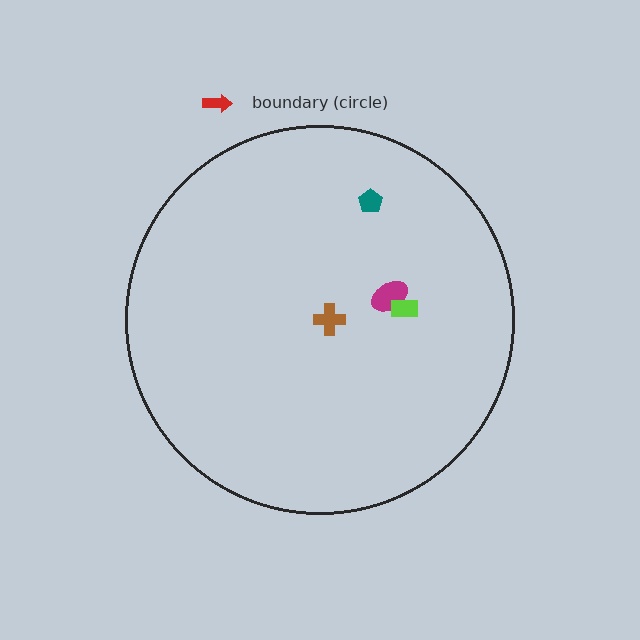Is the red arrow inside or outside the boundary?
Outside.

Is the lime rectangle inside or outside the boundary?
Inside.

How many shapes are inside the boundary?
4 inside, 1 outside.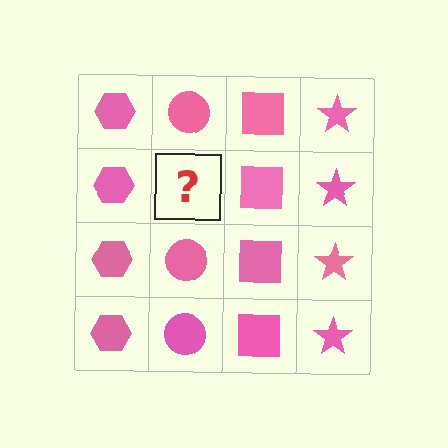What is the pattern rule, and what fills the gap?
The rule is that each column has a consistent shape. The gap should be filled with a pink circle.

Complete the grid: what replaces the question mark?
The question mark should be replaced with a pink circle.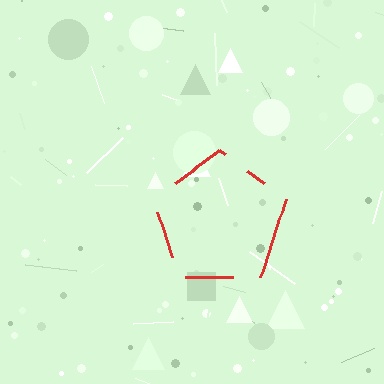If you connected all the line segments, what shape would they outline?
They would outline a pentagon.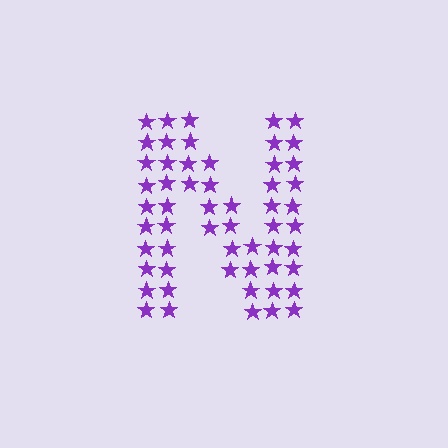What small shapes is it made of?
It is made of small stars.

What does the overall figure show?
The overall figure shows the letter N.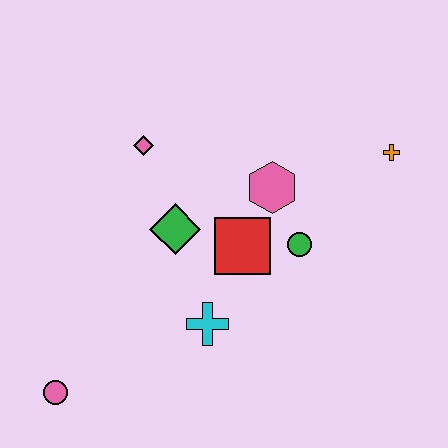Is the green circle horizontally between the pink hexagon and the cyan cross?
No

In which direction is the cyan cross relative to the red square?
The cyan cross is below the red square.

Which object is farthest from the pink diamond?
The pink circle is farthest from the pink diamond.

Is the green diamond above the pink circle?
Yes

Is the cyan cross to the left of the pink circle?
No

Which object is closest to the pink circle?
The cyan cross is closest to the pink circle.